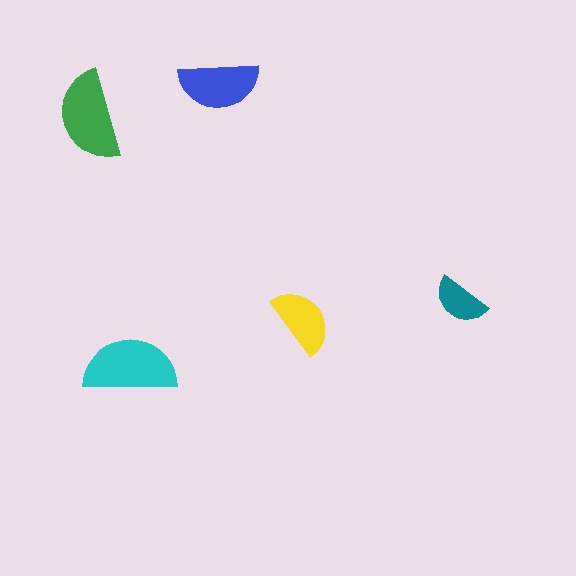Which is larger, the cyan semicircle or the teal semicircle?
The cyan one.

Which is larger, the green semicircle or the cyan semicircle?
The cyan one.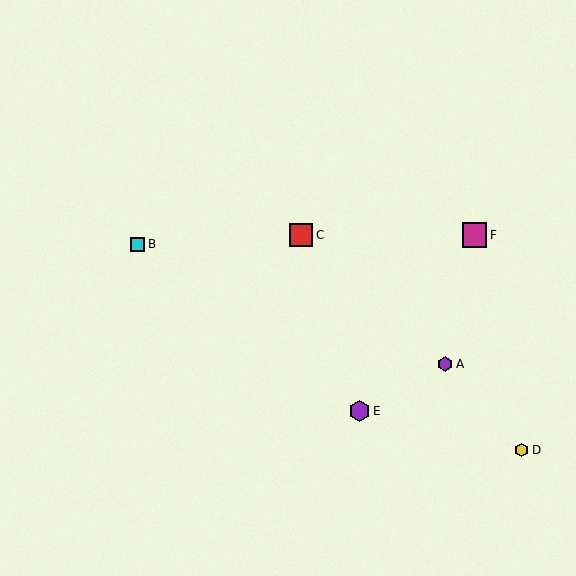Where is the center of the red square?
The center of the red square is at (301, 235).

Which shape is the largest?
The magenta square (labeled F) is the largest.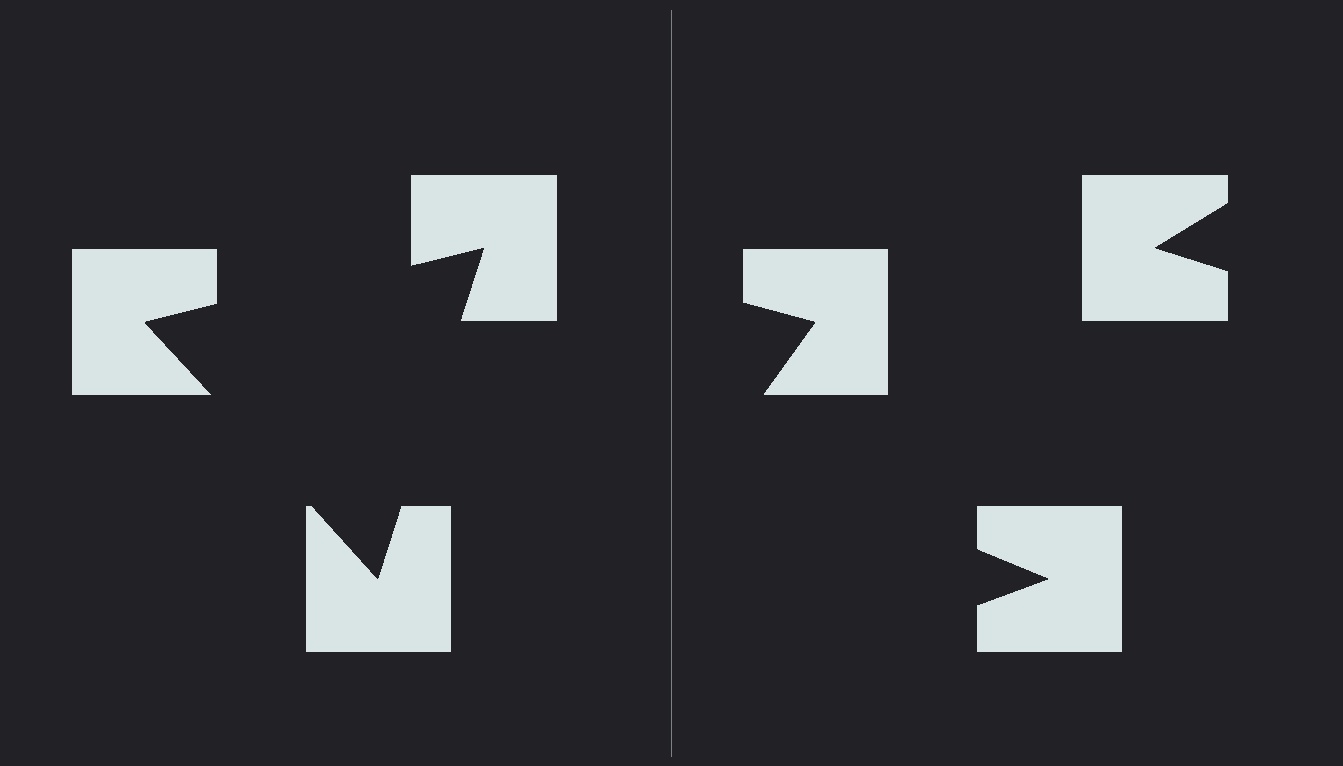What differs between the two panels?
The notched squares are positioned identically on both sides; only the wedge orientations differ. On the left they align to a triangle; on the right they are misaligned.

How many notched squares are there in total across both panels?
6 — 3 on each side.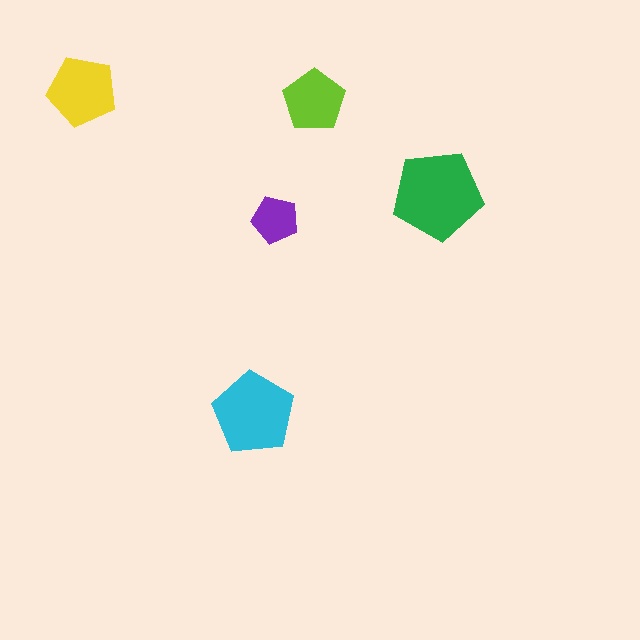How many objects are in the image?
There are 5 objects in the image.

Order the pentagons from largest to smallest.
the green one, the cyan one, the yellow one, the lime one, the purple one.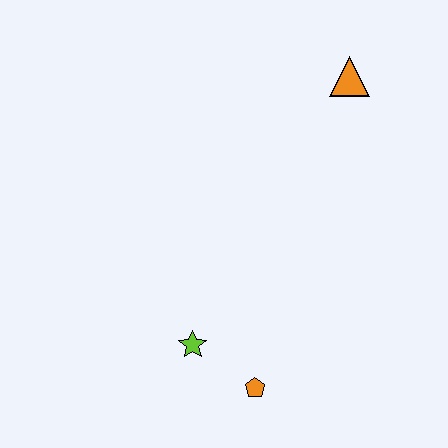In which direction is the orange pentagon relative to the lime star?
The orange pentagon is to the right of the lime star.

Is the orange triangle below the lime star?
No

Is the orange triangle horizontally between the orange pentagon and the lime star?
No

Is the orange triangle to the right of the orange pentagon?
Yes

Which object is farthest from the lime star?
The orange triangle is farthest from the lime star.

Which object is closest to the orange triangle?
The lime star is closest to the orange triangle.